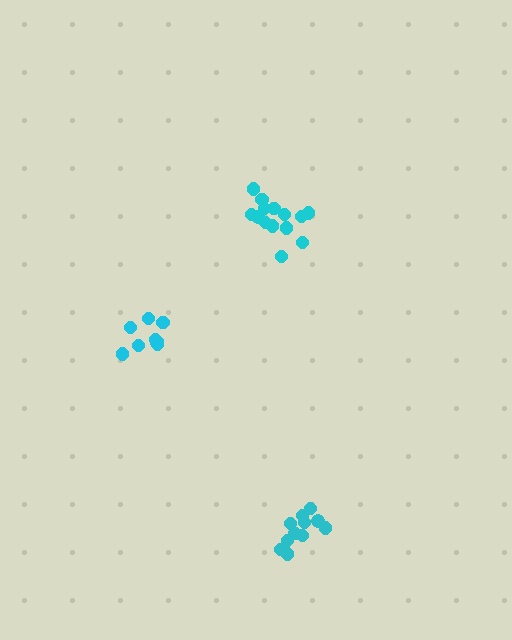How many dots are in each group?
Group 1: 14 dots, Group 2: 11 dots, Group 3: 9 dots (34 total).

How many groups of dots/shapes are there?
There are 3 groups.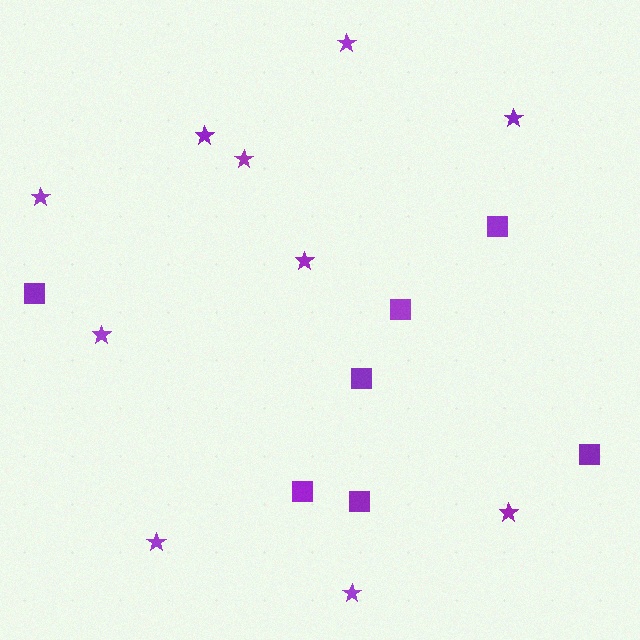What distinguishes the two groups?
There are 2 groups: one group of squares (7) and one group of stars (10).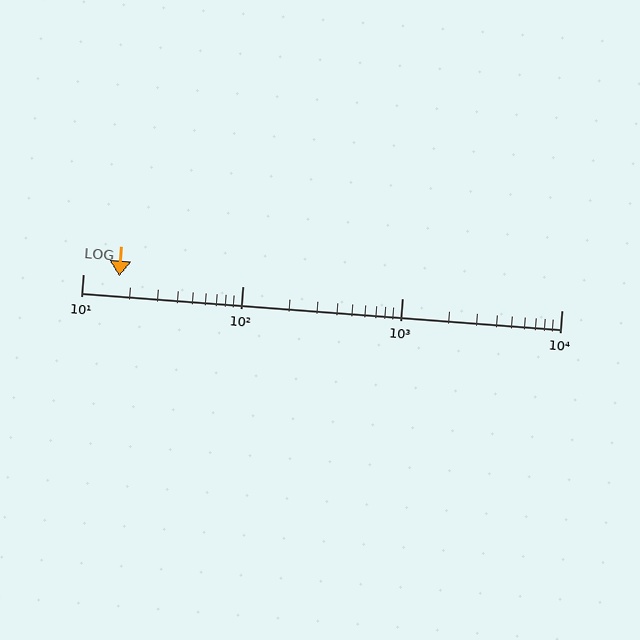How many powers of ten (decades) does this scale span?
The scale spans 3 decades, from 10 to 10000.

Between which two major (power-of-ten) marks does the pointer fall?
The pointer is between 10 and 100.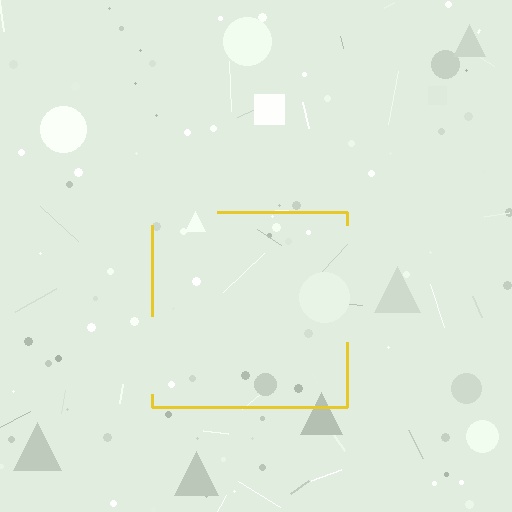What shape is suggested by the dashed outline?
The dashed outline suggests a square.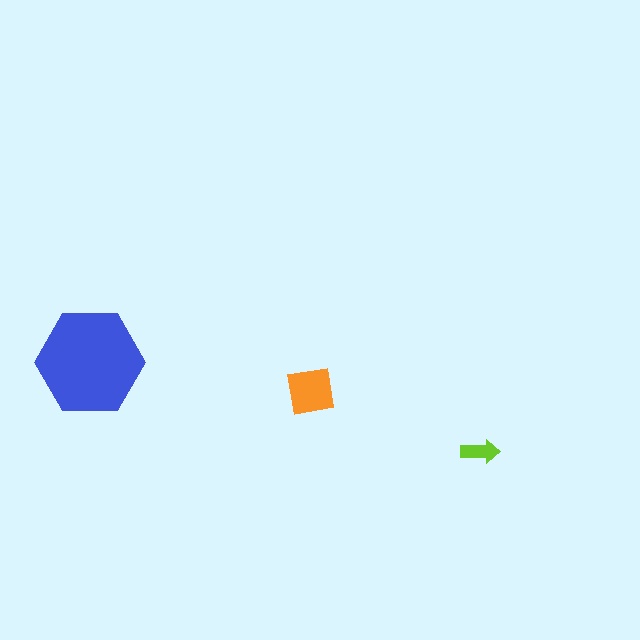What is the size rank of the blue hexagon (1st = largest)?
1st.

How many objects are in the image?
There are 3 objects in the image.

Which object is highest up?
The blue hexagon is topmost.